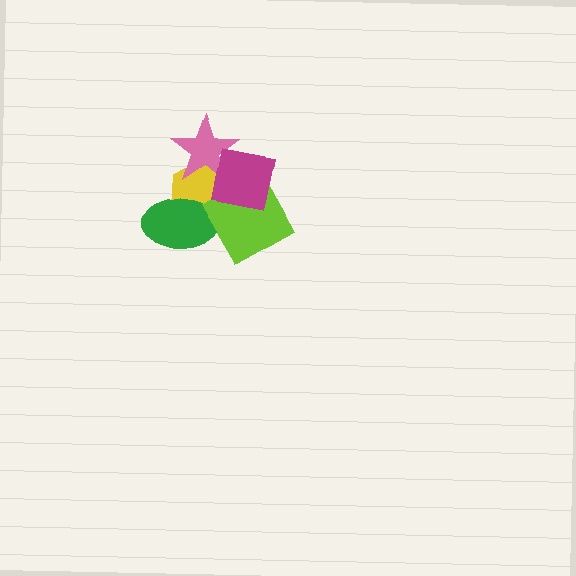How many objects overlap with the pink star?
2 objects overlap with the pink star.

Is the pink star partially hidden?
Yes, it is partially covered by another shape.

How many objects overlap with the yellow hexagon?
4 objects overlap with the yellow hexagon.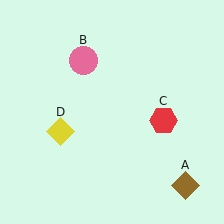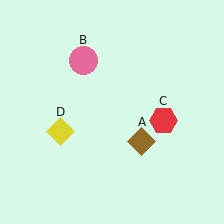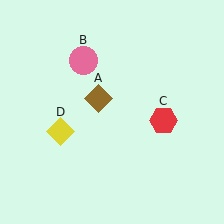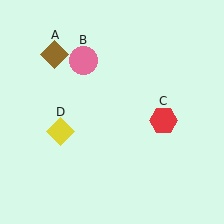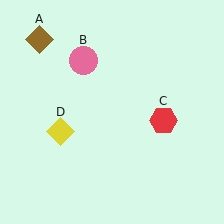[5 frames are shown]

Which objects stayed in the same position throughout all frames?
Pink circle (object B) and red hexagon (object C) and yellow diamond (object D) remained stationary.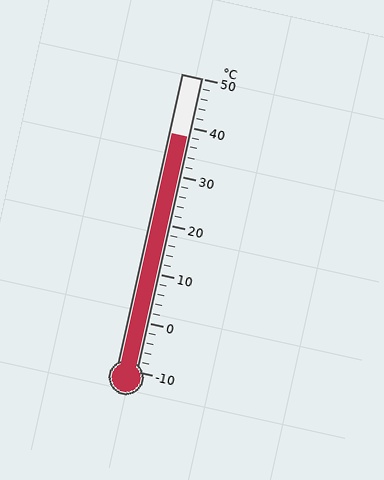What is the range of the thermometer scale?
The thermometer scale ranges from -10°C to 50°C.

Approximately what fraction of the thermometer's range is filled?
The thermometer is filled to approximately 80% of its range.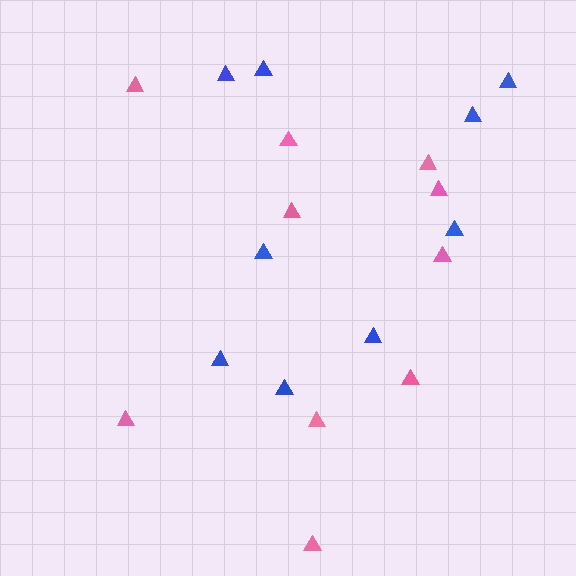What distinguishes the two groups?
There are 2 groups: one group of blue triangles (9) and one group of pink triangles (10).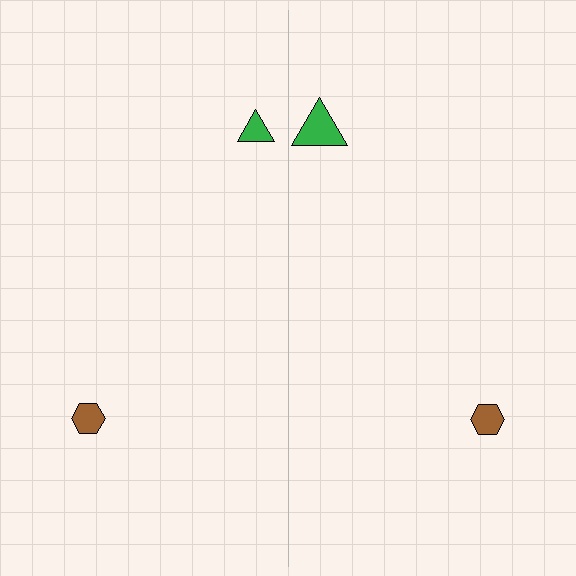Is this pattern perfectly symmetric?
No, the pattern is not perfectly symmetric. The green triangle on the right side has a different size than its mirror counterpart.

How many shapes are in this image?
There are 4 shapes in this image.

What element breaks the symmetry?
The green triangle on the right side has a different size than its mirror counterpart.